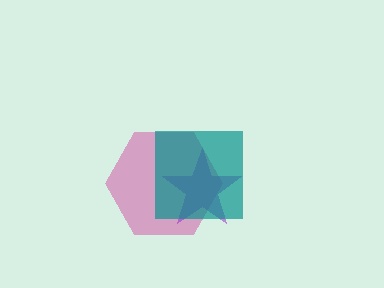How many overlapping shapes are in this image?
There are 3 overlapping shapes in the image.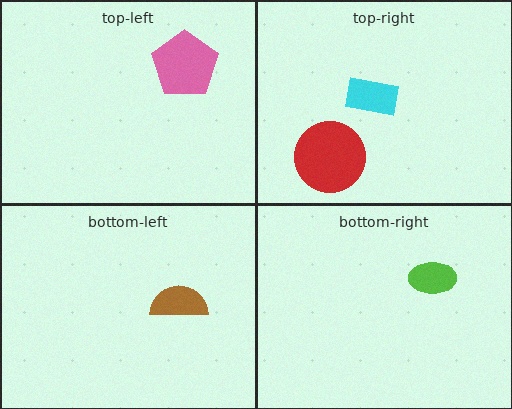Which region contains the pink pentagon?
The top-left region.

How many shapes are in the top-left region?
1.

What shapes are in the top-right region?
The red circle, the cyan rectangle.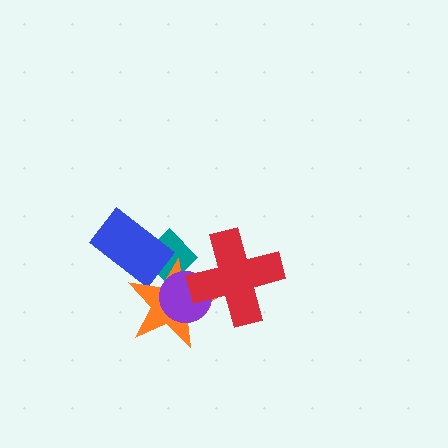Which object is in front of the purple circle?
The red cross is in front of the purple circle.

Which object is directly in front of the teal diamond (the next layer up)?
The blue rectangle is directly in front of the teal diamond.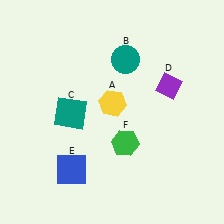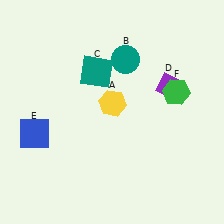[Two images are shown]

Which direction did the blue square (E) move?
The blue square (E) moved left.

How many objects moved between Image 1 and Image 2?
3 objects moved between the two images.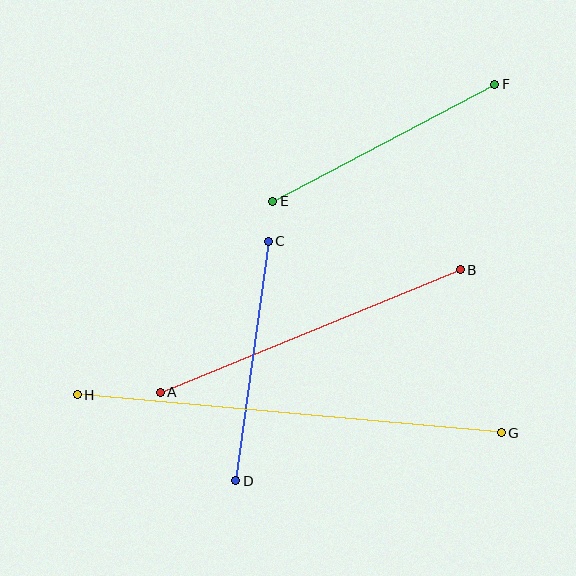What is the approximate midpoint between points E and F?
The midpoint is at approximately (384, 143) pixels.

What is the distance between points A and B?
The distance is approximately 324 pixels.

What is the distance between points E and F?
The distance is approximately 251 pixels.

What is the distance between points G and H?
The distance is approximately 426 pixels.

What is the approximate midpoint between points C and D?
The midpoint is at approximately (252, 361) pixels.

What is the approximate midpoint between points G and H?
The midpoint is at approximately (289, 414) pixels.